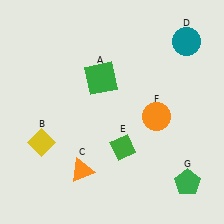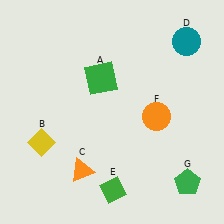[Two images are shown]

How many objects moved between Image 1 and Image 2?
1 object moved between the two images.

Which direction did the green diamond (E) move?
The green diamond (E) moved down.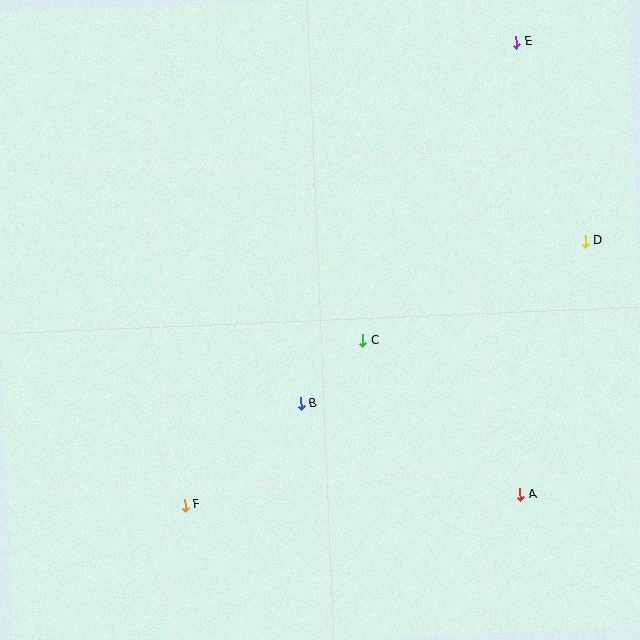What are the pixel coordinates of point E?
Point E is at (516, 42).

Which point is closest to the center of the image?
Point C at (363, 341) is closest to the center.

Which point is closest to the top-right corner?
Point E is closest to the top-right corner.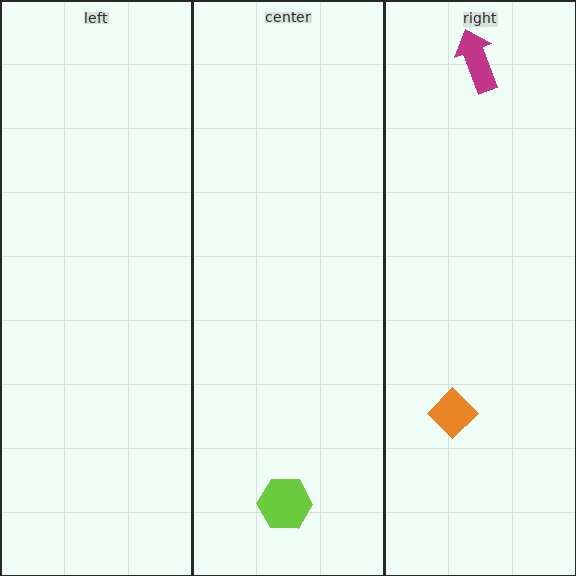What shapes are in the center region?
The lime hexagon.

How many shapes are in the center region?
1.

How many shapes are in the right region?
2.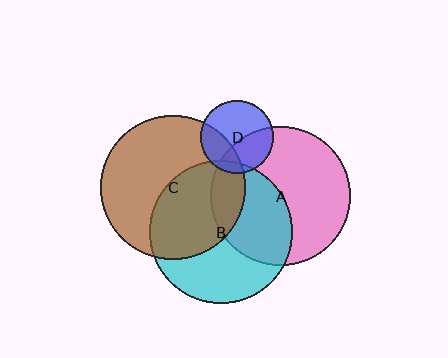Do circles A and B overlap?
Yes.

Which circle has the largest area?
Circle C (brown).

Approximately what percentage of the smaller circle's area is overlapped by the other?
Approximately 40%.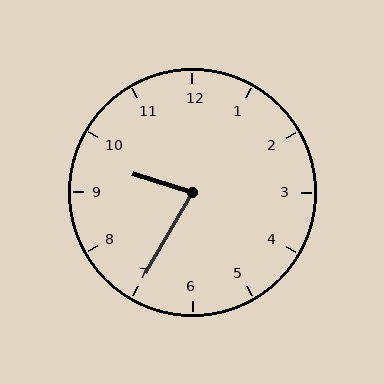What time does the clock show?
9:35.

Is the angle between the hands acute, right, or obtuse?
It is acute.